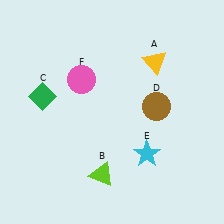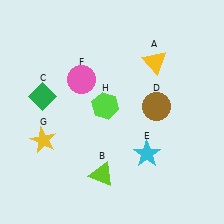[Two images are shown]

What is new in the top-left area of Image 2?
A lime hexagon (H) was added in the top-left area of Image 2.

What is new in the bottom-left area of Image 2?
A yellow star (G) was added in the bottom-left area of Image 2.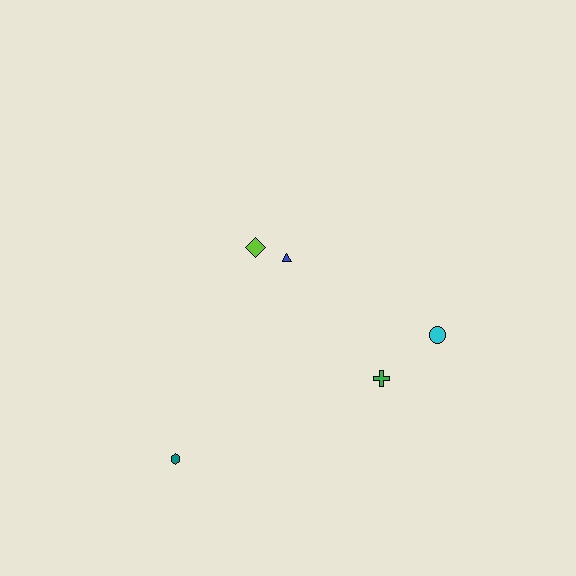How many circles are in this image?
There is 1 circle.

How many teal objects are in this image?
There is 1 teal object.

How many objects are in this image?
There are 5 objects.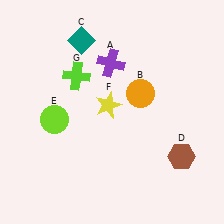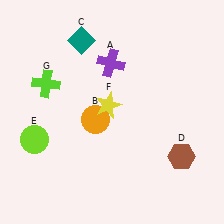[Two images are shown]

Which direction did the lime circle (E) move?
The lime circle (E) moved down.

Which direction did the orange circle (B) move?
The orange circle (B) moved left.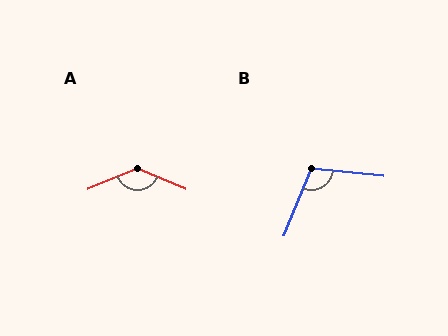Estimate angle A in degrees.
Approximately 135 degrees.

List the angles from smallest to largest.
B (106°), A (135°).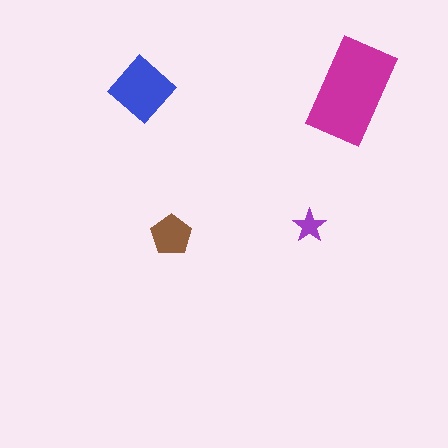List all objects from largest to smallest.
The magenta rectangle, the blue diamond, the brown pentagon, the purple star.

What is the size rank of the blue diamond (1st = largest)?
2nd.